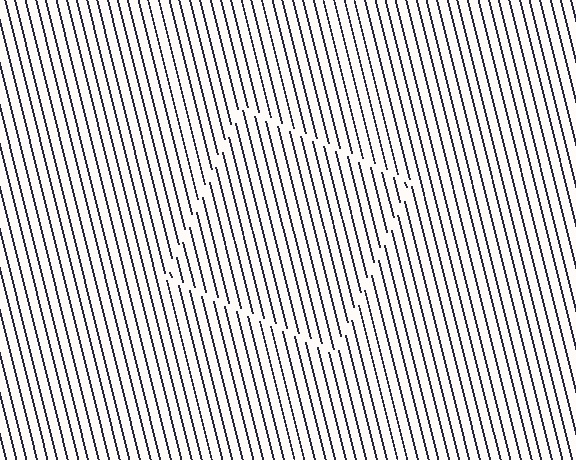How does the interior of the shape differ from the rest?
The interior of the shape contains the same grating, shifted by half a period — the contour is defined by the phase discontinuity where line-ends from the inner and outer gratings abut.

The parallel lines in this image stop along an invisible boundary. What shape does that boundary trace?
An illusory square. The interior of the shape contains the same grating, shifted by half a period — the contour is defined by the phase discontinuity where line-ends from the inner and outer gratings abut.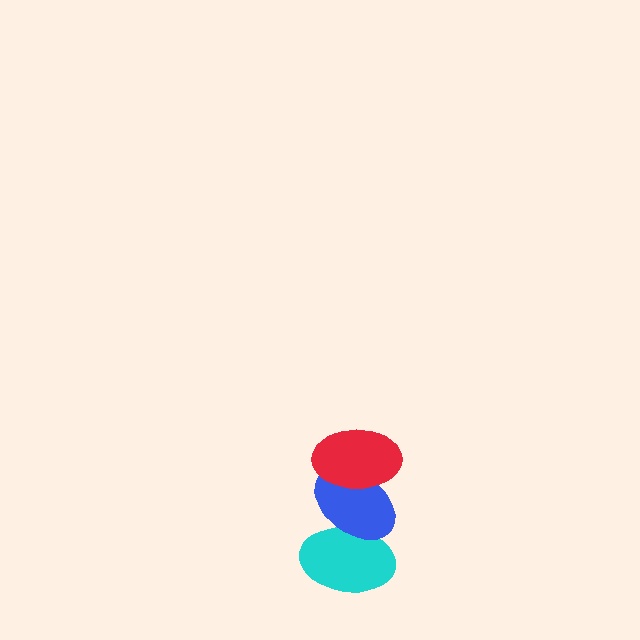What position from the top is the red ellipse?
The red ellipse is 1st from the top.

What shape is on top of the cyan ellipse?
The blue ellipse is on top of the cyan ellipse.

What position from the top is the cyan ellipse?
The cyan ellipse is 3rd from the top.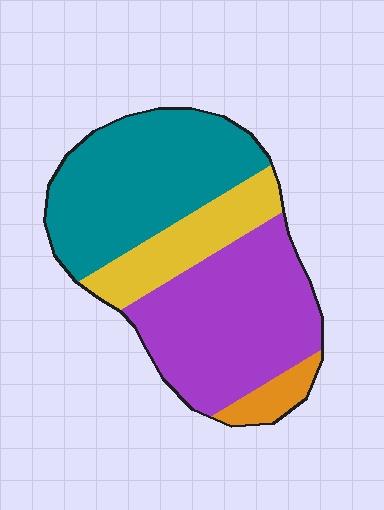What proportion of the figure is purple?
Purple covers 39% of the figure.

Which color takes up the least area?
Orange, at roughly 5%.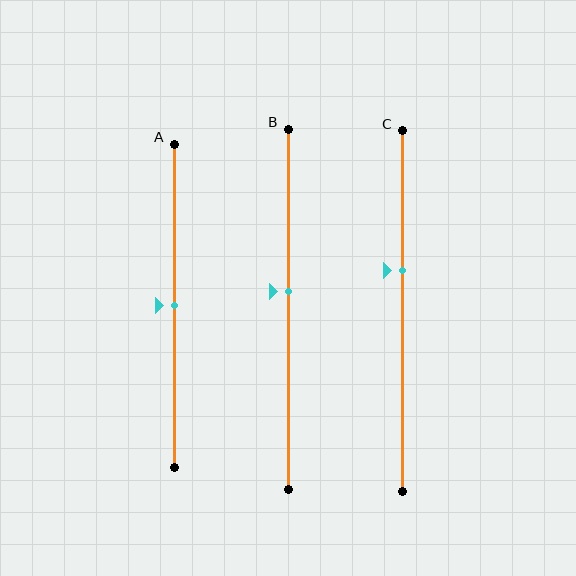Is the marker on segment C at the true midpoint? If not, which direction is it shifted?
No, the marker on segment C is shifted upward by about 11% of the segment length.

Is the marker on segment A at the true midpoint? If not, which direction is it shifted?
Yes, the marker on segment A is at the true midpoint.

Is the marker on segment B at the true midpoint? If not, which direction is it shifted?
No, the marker on segment B is shifted upward by about 5% of the segment length.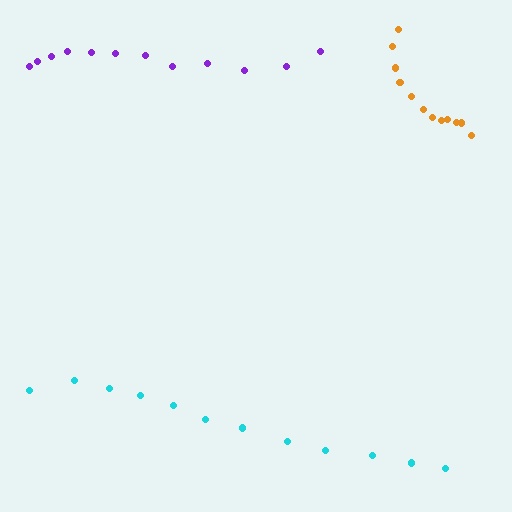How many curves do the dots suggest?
There are 3 distinct paths.